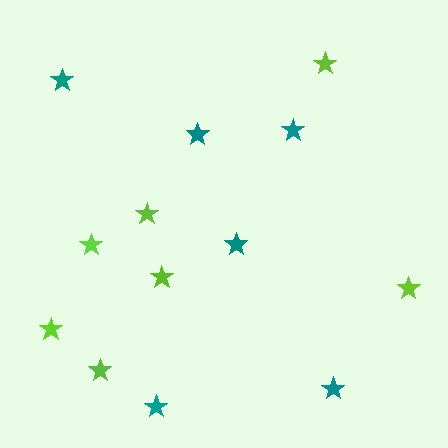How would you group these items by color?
There are 2 groups: one group of lime stars (7) and one group of teal stars (6).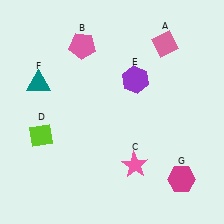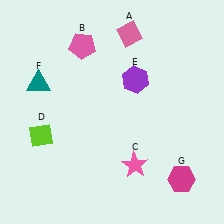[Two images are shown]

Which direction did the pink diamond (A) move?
The pink diamond (A) moved left.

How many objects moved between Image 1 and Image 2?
1 object moved between the two images.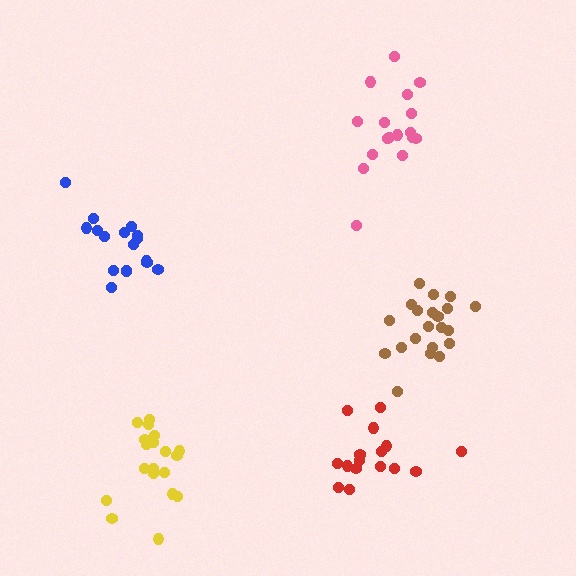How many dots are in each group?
Group 1: 21 dots, Group 2: 16 dots, Group 3: 17 dots, Group 4: 19 dots, Group 5: 17 dots (90 total).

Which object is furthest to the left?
The blue cluster is leftmost.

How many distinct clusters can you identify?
There are 5 distinct clusters.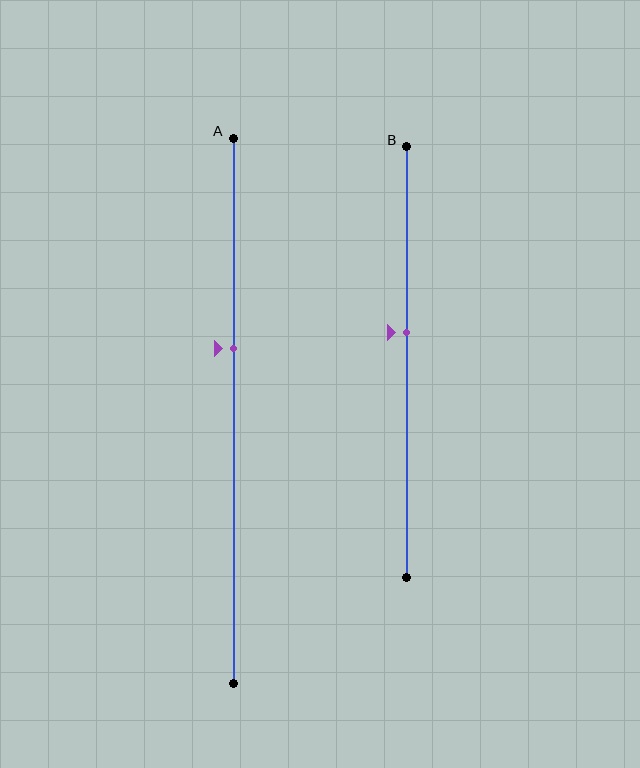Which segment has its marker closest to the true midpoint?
Segment B has its marker closest to the true midpoint.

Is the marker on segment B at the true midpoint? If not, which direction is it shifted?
No, the marker on segment B is shifted upward by about 7% of the segment length.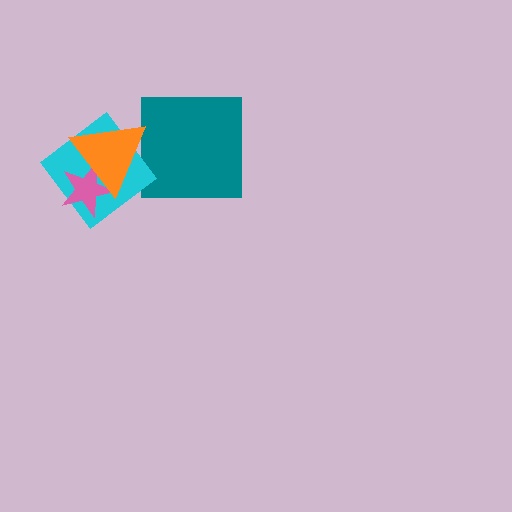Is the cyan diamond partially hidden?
Yes, it is partially covered by another shape.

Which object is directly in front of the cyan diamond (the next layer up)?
The pink star is directly in front of the cyan diamond.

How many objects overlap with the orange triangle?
3 objects overlap with the orange triangle.